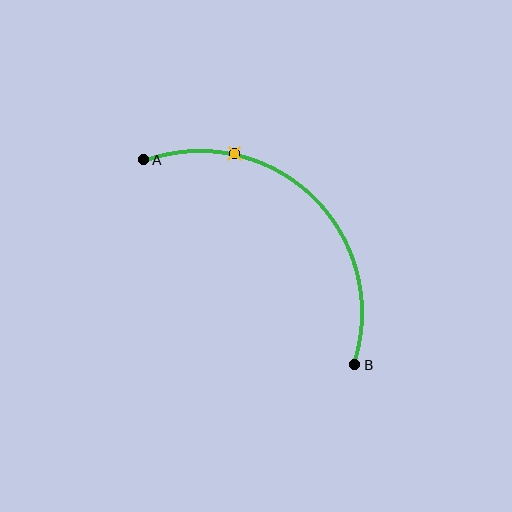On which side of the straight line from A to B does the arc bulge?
The arc bulges above and to the right of the straight line connecting A and B.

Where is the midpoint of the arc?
The arc midpoint is the point on the curve farthest from the straight line joining A and B. It sits above and to the right of that line.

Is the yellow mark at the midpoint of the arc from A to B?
No. The yellow mark lies on the arc but is closer to endpoint A. The arc midpoint would be at the point on the curve equidistant along the arc from both A and B.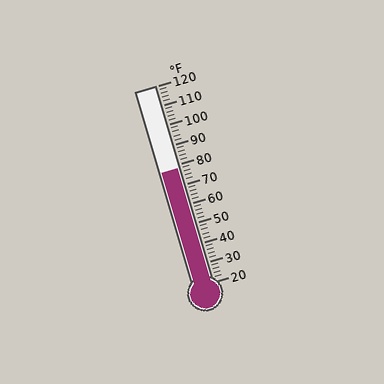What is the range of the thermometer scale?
The thermometer scale ranges from 20°F to 120°F.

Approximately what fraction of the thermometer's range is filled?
The thermometer is filled to approximately 60% of its range.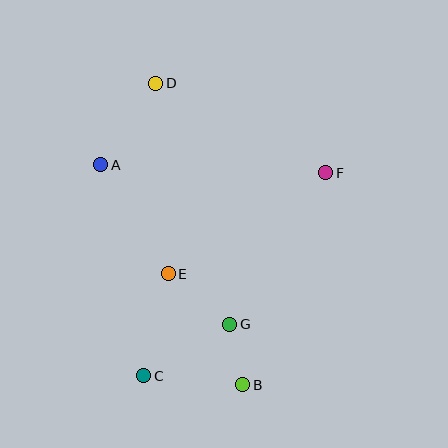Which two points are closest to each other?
Points B and G are closest to each other.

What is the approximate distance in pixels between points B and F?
The distance between B and F is approximately 228 pixels.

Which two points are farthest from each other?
Points B and D are farthest from each other.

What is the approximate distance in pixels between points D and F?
The distance between D and F is approximately 192 pixels.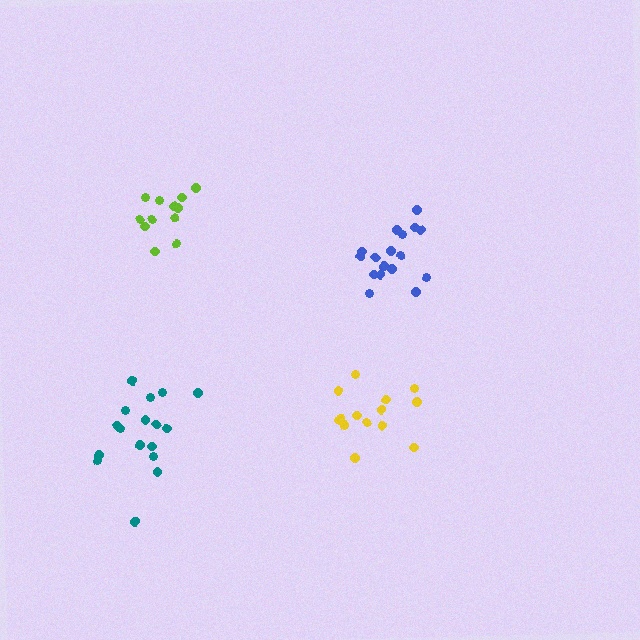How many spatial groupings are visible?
There are 4 spatial groupings.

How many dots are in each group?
Group 1: 17 dots, Group 2: 12 dots, Group 3: 15 dots, Group 4: 17 dots (61 total).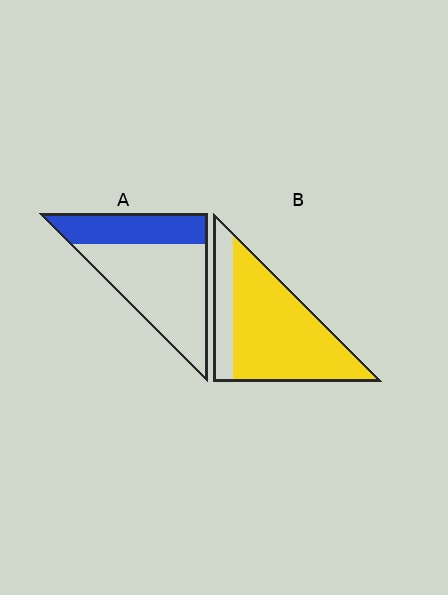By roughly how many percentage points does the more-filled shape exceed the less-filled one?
By roughly 45 percentage points (B over A).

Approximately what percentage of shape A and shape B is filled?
A is approximately 35% and B is approximately 80%.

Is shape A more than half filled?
No.